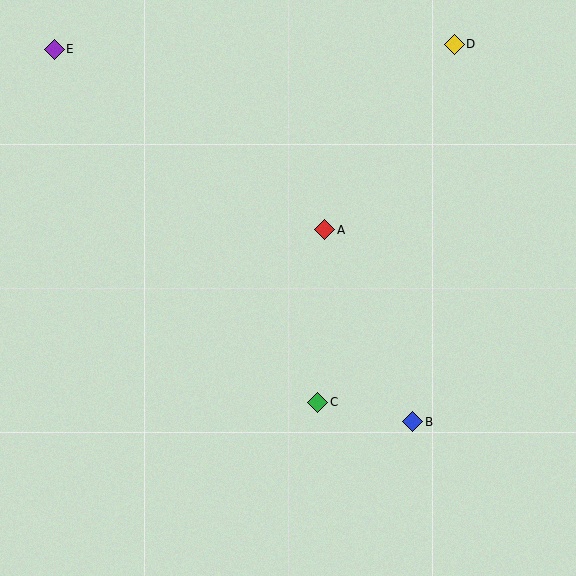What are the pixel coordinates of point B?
Point B is at (413, 422).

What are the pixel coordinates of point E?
Point E is at (54, 49).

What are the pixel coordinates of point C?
Point C is at (318, 402).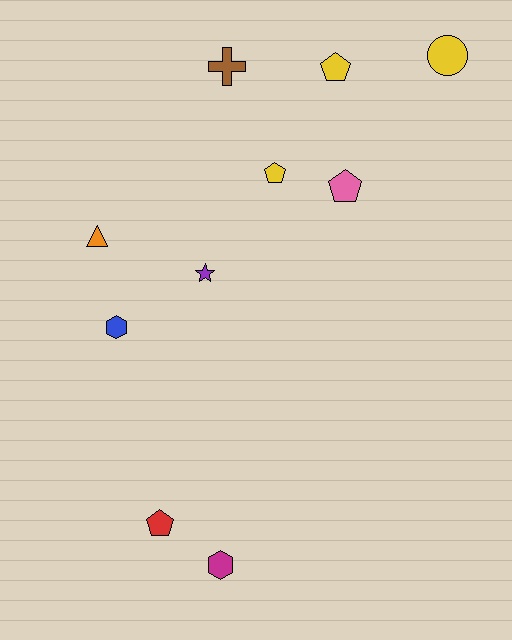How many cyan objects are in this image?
There are no cyan objects.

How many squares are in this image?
There are no squares.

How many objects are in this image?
There are 10 objects.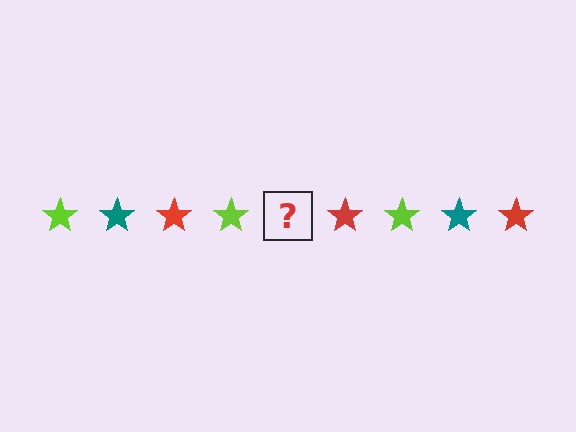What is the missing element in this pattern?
The missing element is a teal star.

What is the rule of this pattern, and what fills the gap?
The rule is that the pattern cycles through lime, teal, red stars. The gap should be filled with a teal star.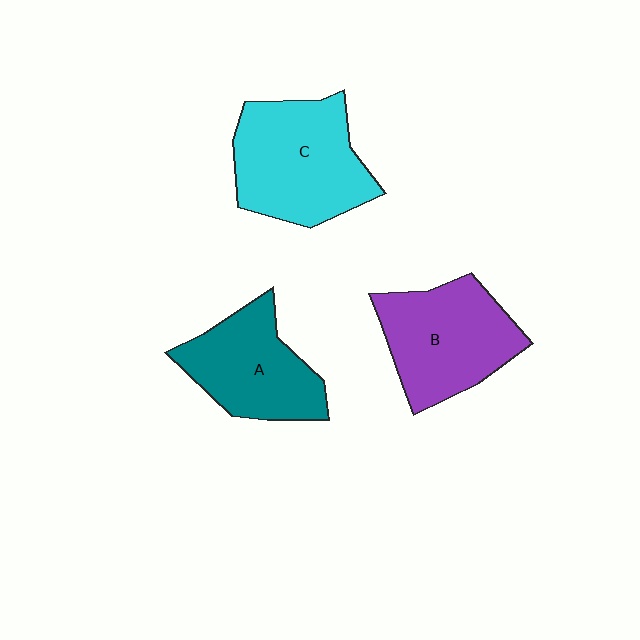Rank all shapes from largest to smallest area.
From largest to smallest: C (cyan), B (purple), A (teal).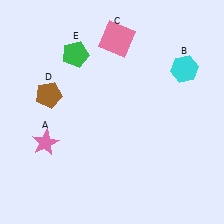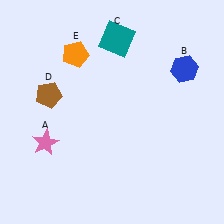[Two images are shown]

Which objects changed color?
B changed from cyan to blue. C changed from pink to teal. E changed from green to orange.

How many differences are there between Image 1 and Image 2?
There are 3 differences between the two images.